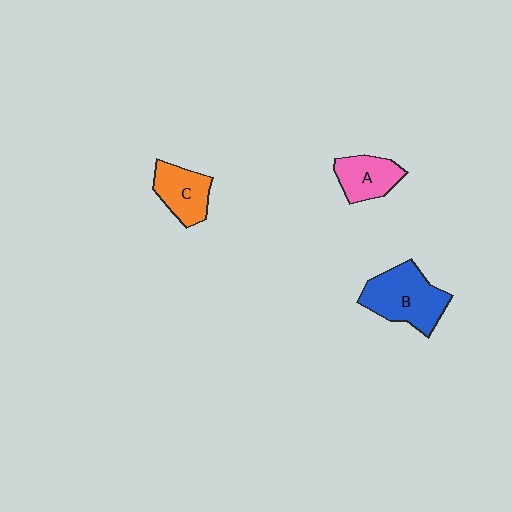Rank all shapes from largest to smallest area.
From largest to smallest: B (blue), C (orange), A (pink).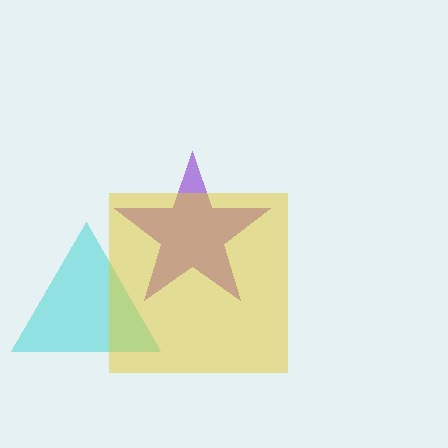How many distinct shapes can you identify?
There are 3 distinct shapes: a cyan triangle, a purple star, a yellow square.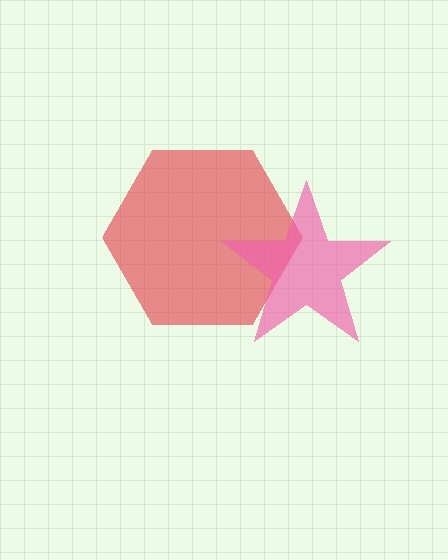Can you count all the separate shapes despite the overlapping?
Yes, there are 2 separate shapes.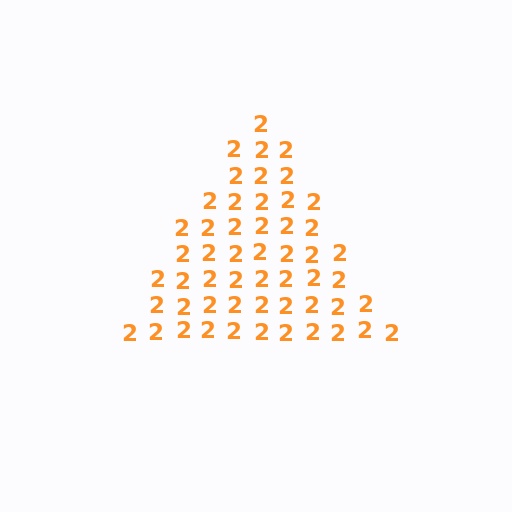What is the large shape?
The large shape is a triangle.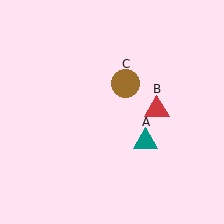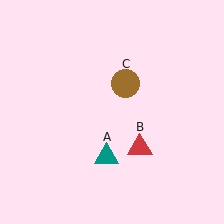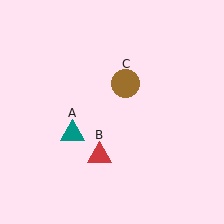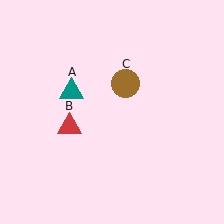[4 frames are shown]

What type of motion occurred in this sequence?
The teal triangle (object A), red triangle (object B) rotated clockwise around the center of the scene.